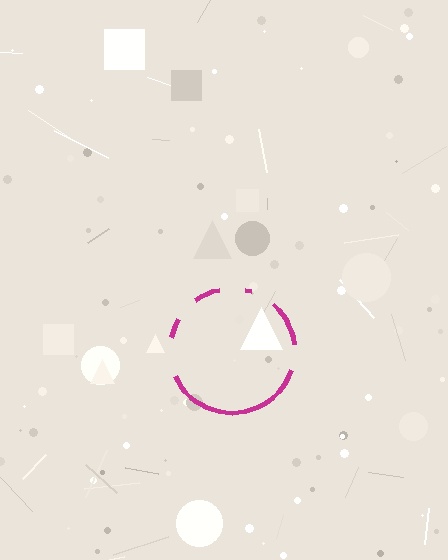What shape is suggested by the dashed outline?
The dashed outline suggests a circle.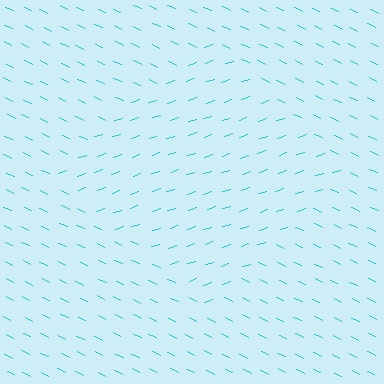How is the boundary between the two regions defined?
The boundary is defined purely by a change in line orientation (approximately 45 degrees difference). All lines are the same color and thickness.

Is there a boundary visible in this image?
Yes, there is a texture boundary formed by a change in line orientation.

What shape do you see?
I see a diamond.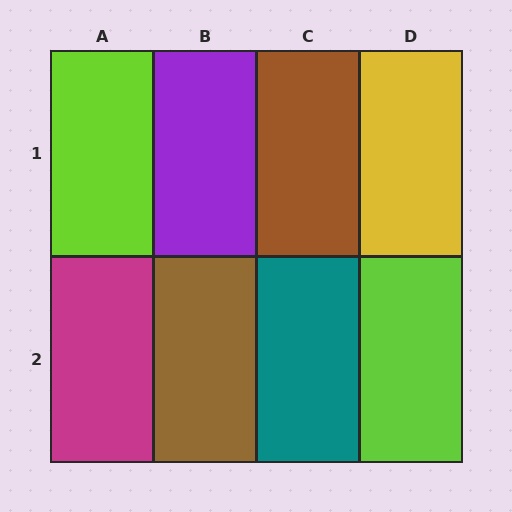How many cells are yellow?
1 cell is yellow.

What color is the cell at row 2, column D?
Lime.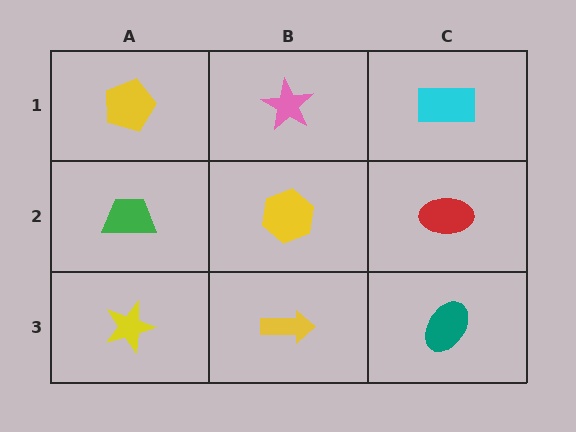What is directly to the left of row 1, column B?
A yellow pentagon.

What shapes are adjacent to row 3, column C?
A red ellipse (row 2, column C), a yellow arrow (row 3, column B).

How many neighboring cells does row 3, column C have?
2.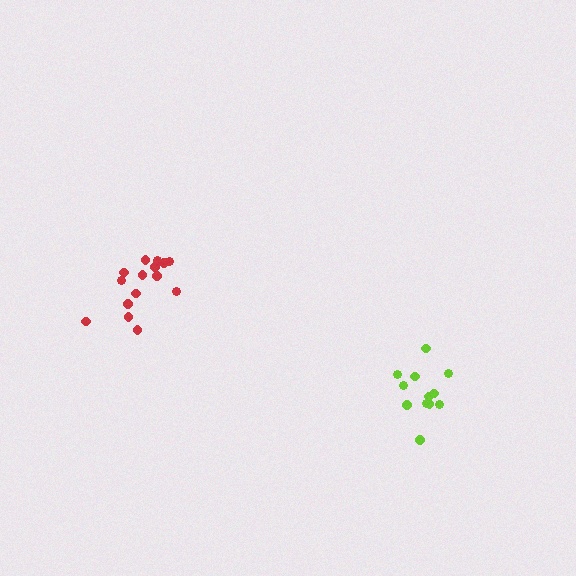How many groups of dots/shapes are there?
There are 2 groups.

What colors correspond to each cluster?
The clusters are colored: red, lime.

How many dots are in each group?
Group 1: 15 dots, Group 2: 12 dots (27 total).